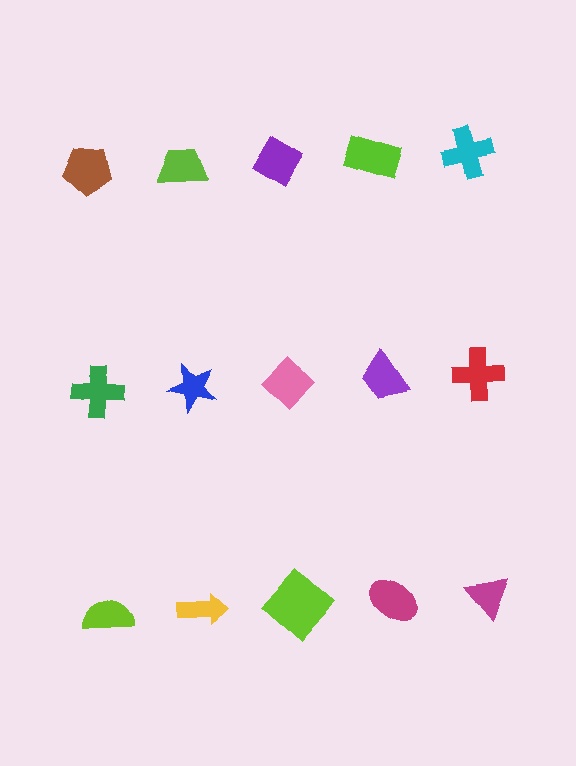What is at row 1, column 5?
A cyan cross.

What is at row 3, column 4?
A magenta ellipse.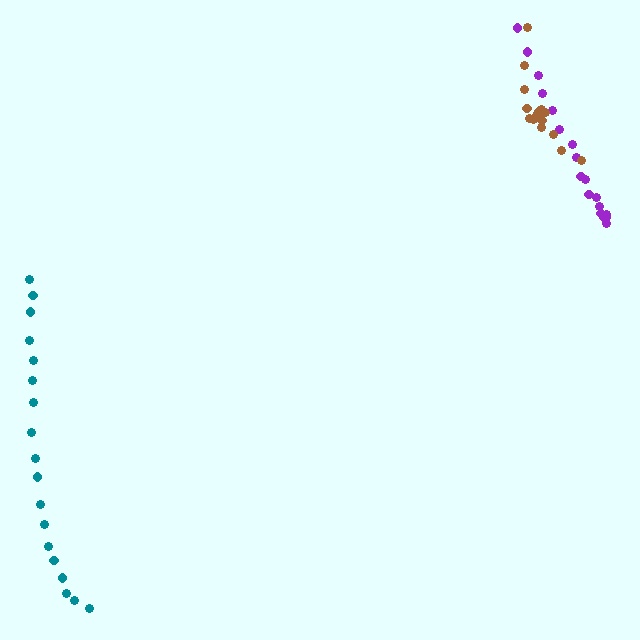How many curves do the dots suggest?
There are 3 distinct paths.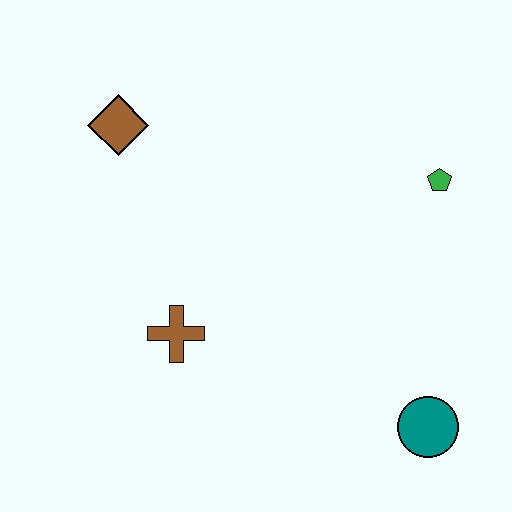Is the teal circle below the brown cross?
Yes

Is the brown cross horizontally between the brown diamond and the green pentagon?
Yes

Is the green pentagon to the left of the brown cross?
No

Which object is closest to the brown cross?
The brown diamond is closest to the brown cross.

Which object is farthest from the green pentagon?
The brown diamond is farthest from the green pentagon.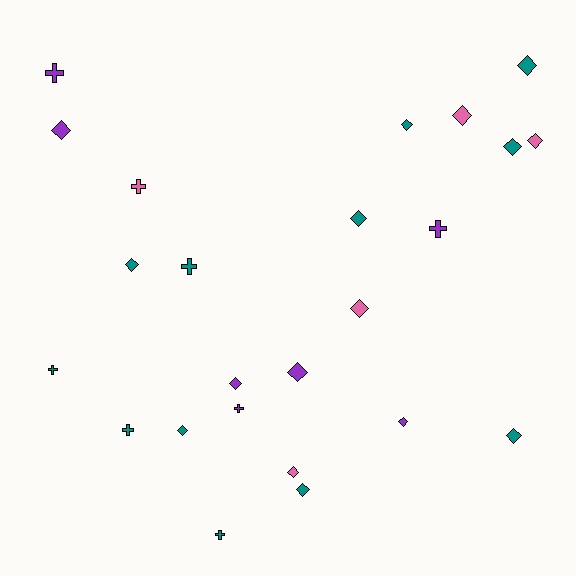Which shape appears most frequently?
Diamond, with 16 objects.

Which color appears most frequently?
Teal, with 12 objects.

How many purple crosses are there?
There are 3 purple crosses.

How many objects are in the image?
There are 24 objects.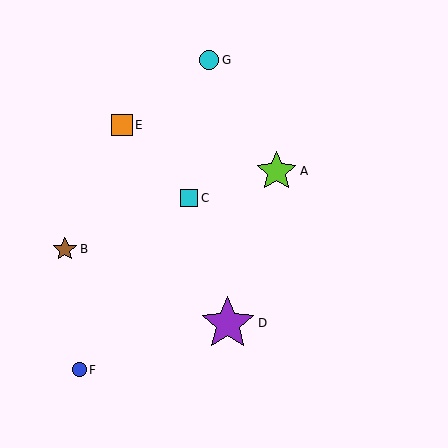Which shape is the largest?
The purple star (labeled D) is the largest.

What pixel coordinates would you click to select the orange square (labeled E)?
Click at (122, 125) to select the orange square E.